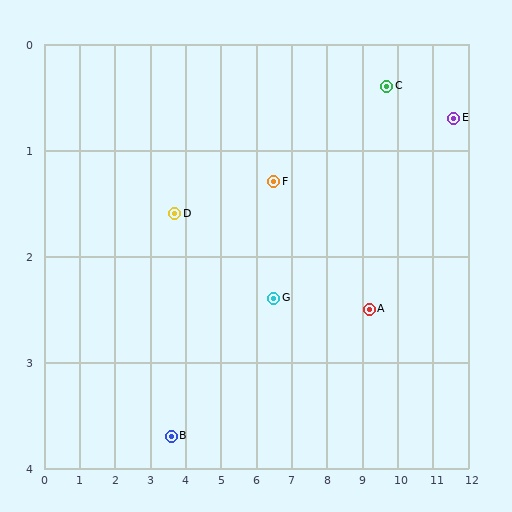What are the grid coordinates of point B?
Point B is at approximately (3.6, 3.7).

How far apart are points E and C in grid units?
Points E and C are about 1.9 grid units apart.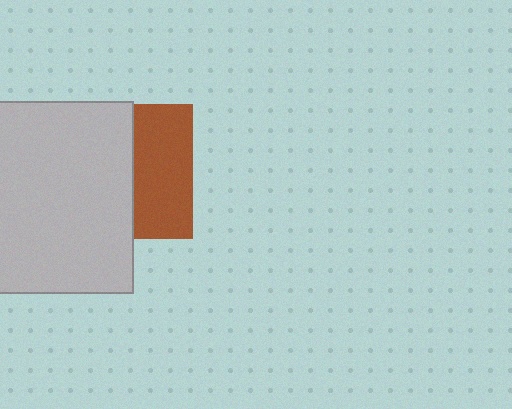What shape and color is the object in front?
The object in front is a light gray square.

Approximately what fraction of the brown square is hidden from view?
Roughly 56% of the brown square is hidden behind the light gray square.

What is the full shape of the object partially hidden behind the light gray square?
The partially hidden object is a brown square.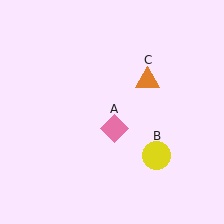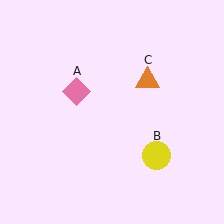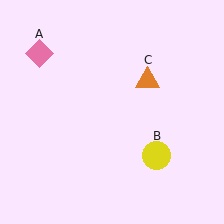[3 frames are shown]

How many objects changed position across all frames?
1 object changed position: pink diamond (object A).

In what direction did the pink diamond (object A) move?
The pink diamond (object A) moved up and to the left.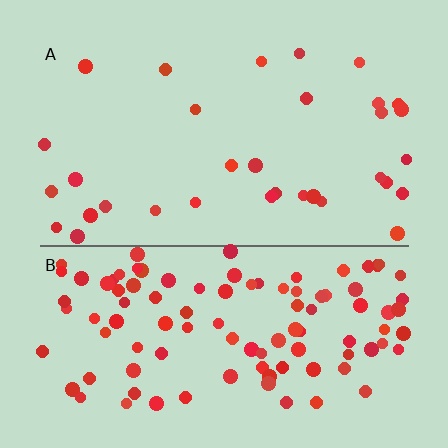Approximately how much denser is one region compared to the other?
Approximately 3.2× — region B over region A.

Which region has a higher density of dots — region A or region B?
B (the bottom).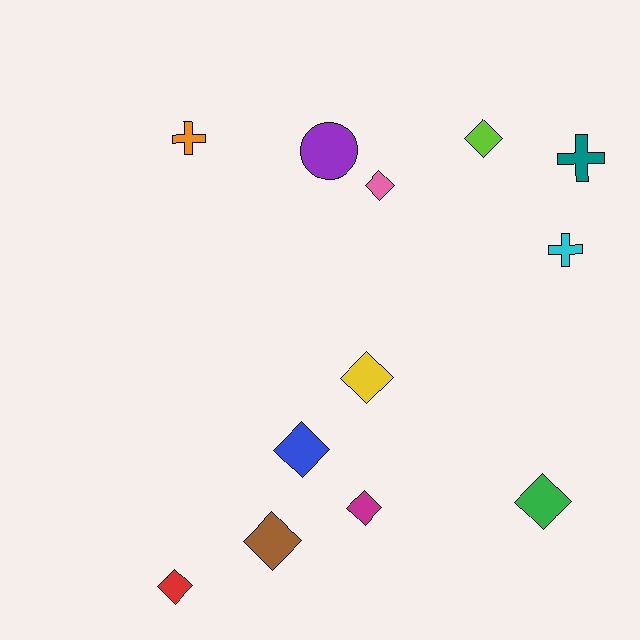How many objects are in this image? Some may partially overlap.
There are 12 objects.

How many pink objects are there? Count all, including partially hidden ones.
There is 1 pink object.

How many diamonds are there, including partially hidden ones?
There are 8 diamonds.